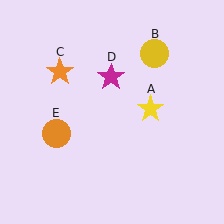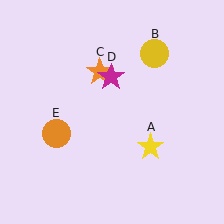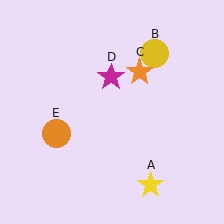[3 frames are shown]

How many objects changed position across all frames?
2 objects changed position: yellow star (object A), orange star (object C).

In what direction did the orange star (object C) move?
The orange star (object C) moved right.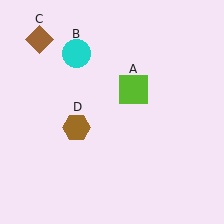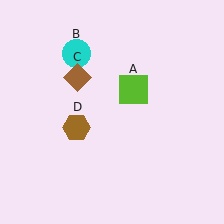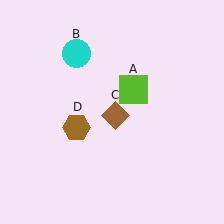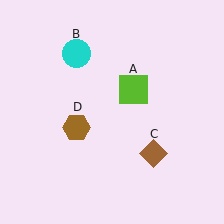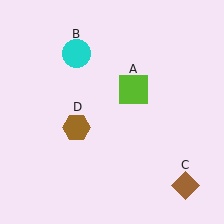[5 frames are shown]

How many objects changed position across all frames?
1 object changed position: brown diamond (object C).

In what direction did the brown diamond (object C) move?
The brown diamond (object C) moved down and to the right.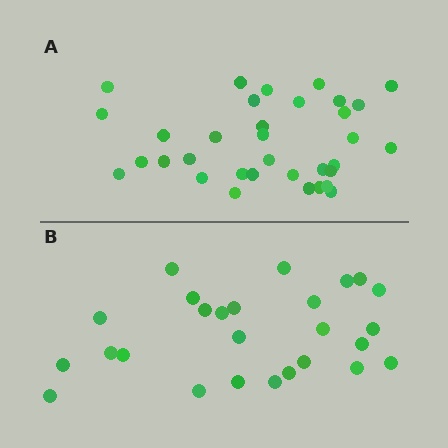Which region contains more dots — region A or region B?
Region A (the top region) has more dots.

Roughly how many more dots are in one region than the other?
Region A has roughly 8 or so more dots than region B.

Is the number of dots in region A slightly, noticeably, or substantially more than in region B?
Region A has noticeably more, but not dramatically so. The ratio is roughly 1.3 to 1.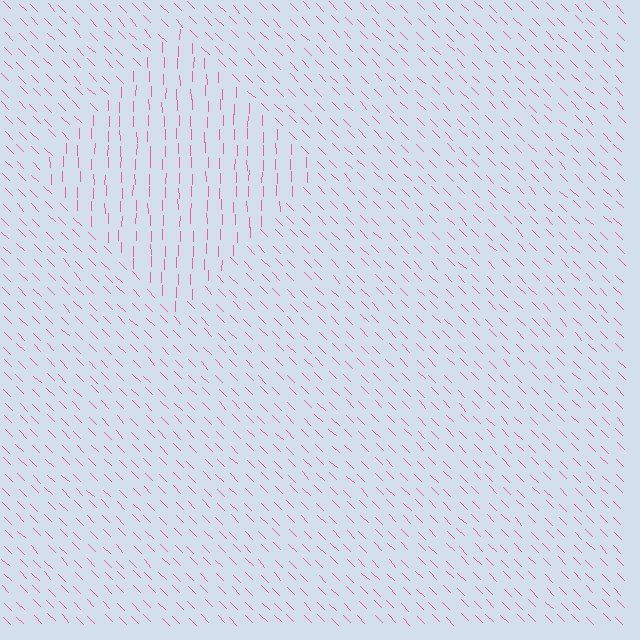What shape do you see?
I see a diamond.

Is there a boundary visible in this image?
Yes, there is a texture boundary formed by a change in line orientation.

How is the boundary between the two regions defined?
The boundary is defined purely by a change in line orientation (approximately 45 degrees difference). All lines are the same color and thickness.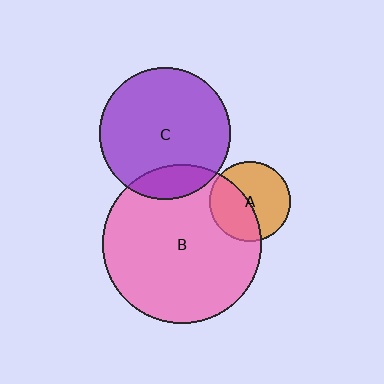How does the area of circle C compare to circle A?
Approximately 2.7 times.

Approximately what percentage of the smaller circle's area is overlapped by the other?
Approximately 45%.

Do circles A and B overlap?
Yes.